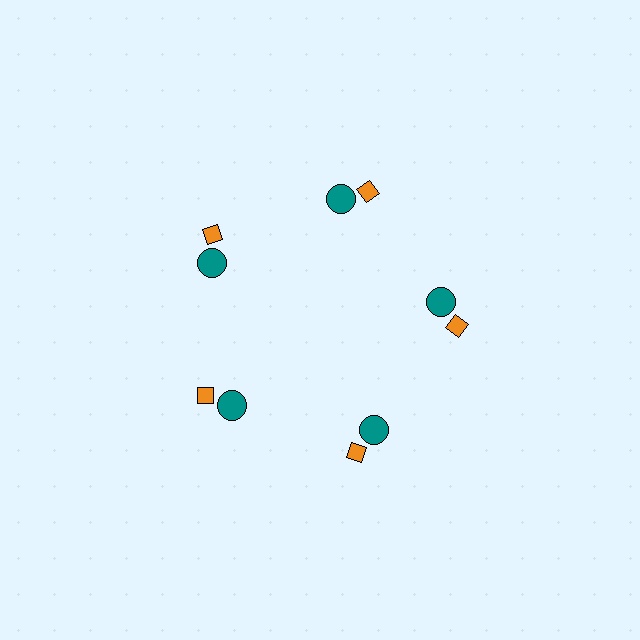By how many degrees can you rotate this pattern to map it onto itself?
The pattern maps onto itself every 72 degrees of rotation.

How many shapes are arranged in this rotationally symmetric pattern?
There are 10 shapes, arranged in 5 groups of 2.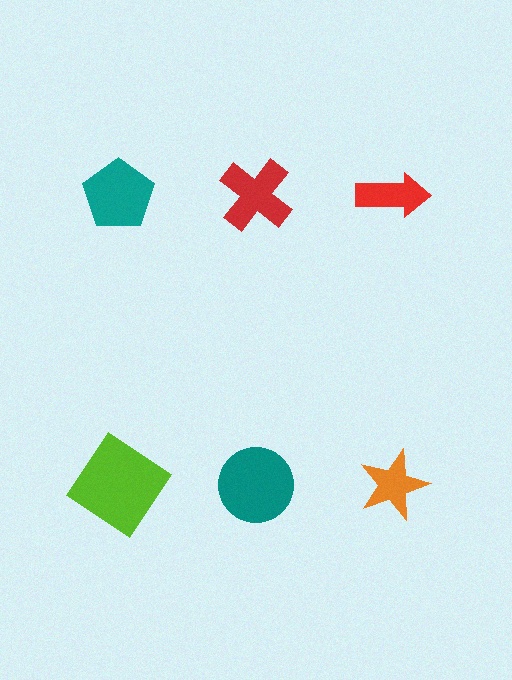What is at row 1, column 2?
A red cross.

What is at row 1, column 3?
A red arrow.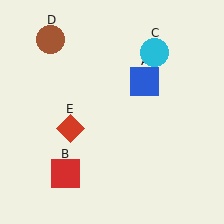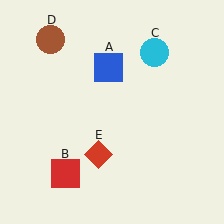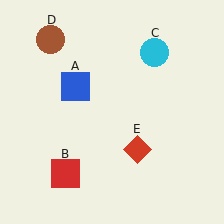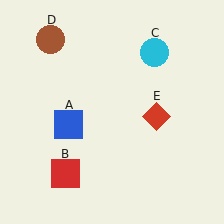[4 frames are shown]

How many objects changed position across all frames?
2 objects changed position: blue square (object A), red diamond (object E).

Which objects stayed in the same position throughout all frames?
Red square (object B) and cyan circle (object C) and brown circle (object D) remained stationary.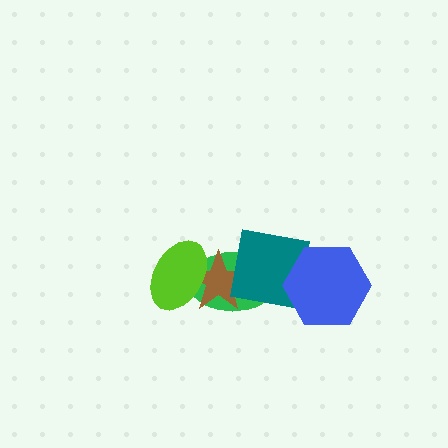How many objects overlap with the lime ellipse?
2 objects overlap with the lime ellipse.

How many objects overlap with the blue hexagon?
1 object overlaps with the blue hexagon.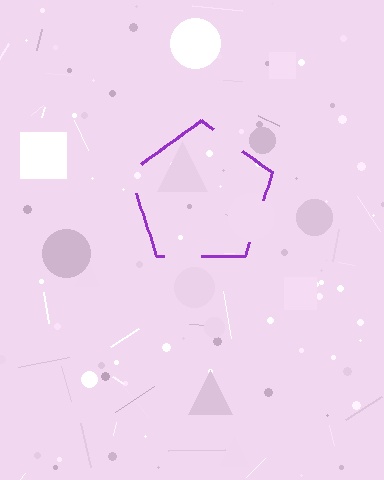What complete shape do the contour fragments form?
The contour fragments form a pentagon.